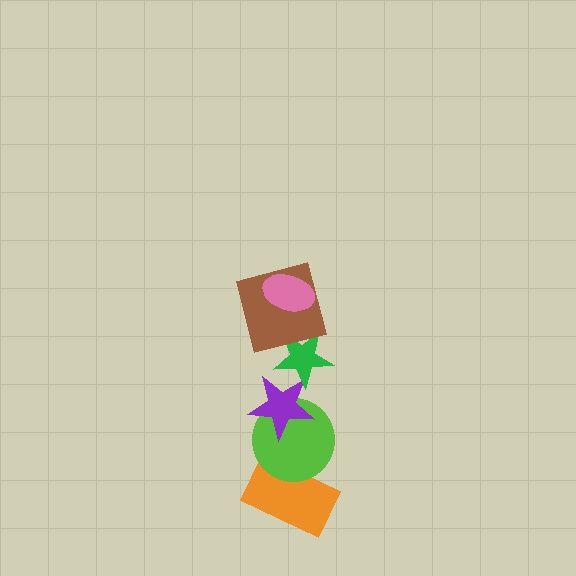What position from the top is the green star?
The green star is 3rd from the top.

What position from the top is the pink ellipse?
The pink ellipse is 1st from the top.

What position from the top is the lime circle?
The lime circle is 5th from the top.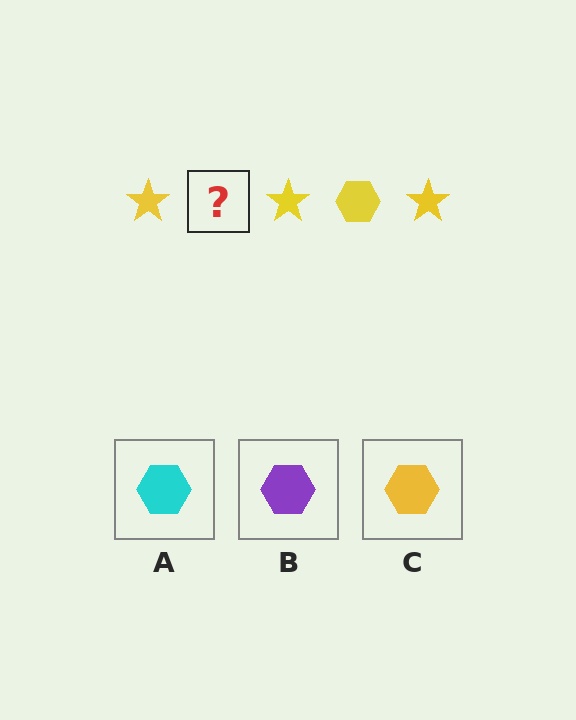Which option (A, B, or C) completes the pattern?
C.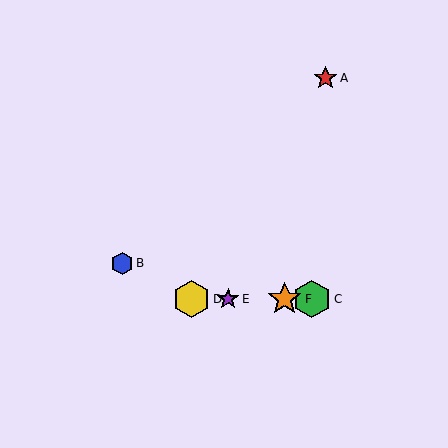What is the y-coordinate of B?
Object B is at y≈263.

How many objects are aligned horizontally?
4 objects (C, D, E, F) are aligned horizontally.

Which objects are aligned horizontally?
Objects C, D, E, F are aligned horizontally.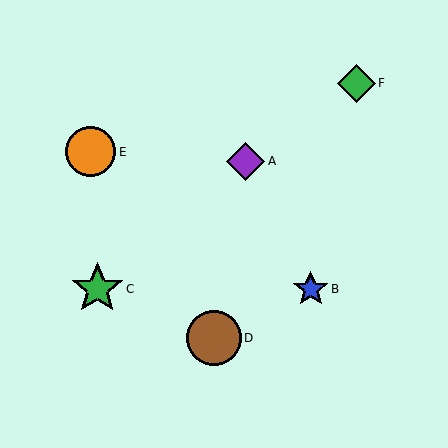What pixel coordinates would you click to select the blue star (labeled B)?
Click at (311, 289) to select the blue star B.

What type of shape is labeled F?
Shape F is a green diamond.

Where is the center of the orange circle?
The center of the orange circle is at (91, 152).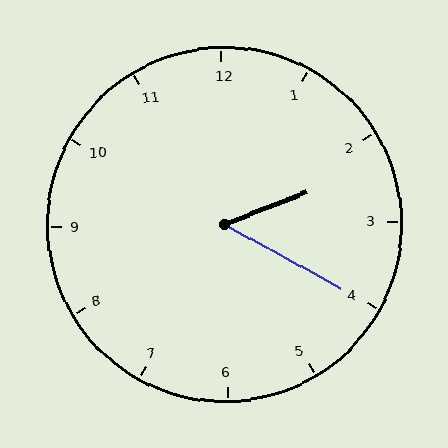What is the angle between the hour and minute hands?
Approximately 50 degrees.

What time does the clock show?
2:20.